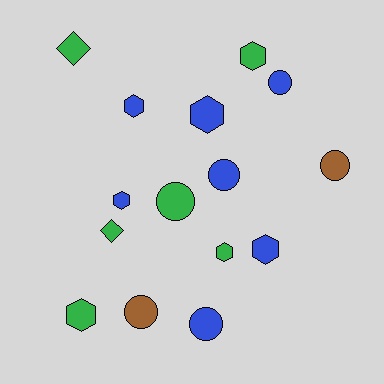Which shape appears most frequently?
Hexagon, with 7 objects.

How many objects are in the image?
There are 15 objects.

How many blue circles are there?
There are 3 blue circles.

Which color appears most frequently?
Blue, with 7 objects.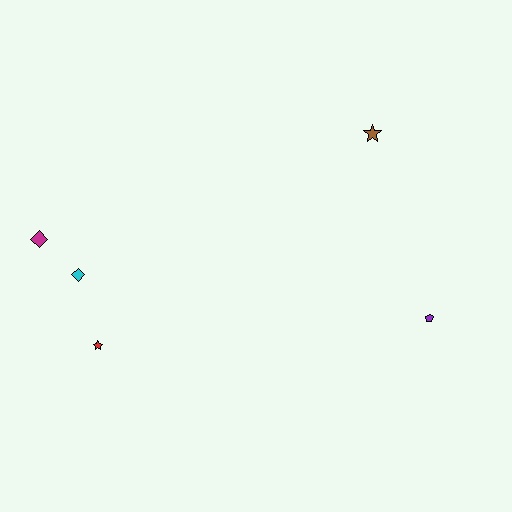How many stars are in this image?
There are 2 stars.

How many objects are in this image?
There are 5 objects.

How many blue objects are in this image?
There are no blue objects.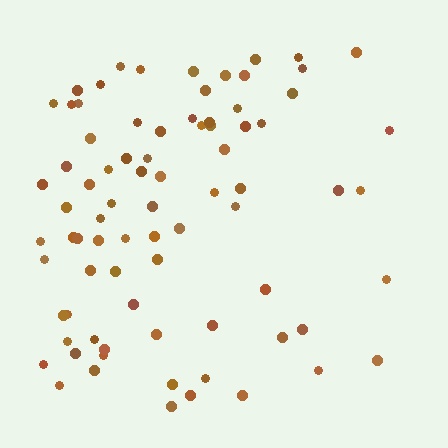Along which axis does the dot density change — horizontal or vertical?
Horizontal.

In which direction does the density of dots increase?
From right to left, with the left side densest.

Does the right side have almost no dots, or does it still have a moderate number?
Still a moderate number, just noticeably fewer than the left.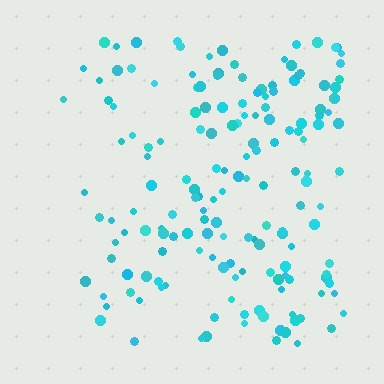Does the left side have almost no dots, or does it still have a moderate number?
Still a moderate number, just noticeably fewer than the right.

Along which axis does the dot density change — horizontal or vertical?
Horizontal.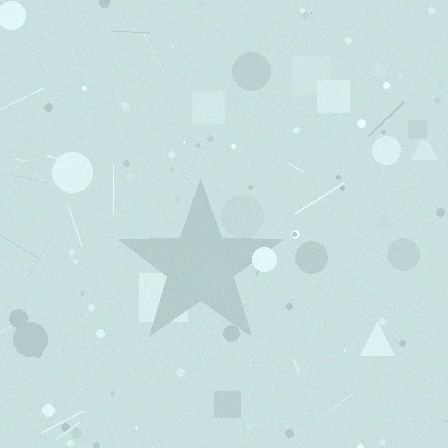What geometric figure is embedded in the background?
A star is embedded in the background.